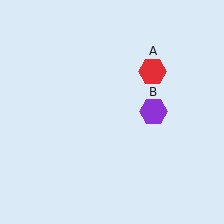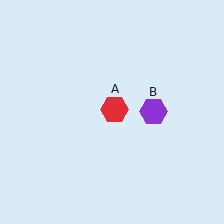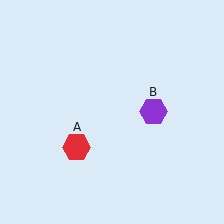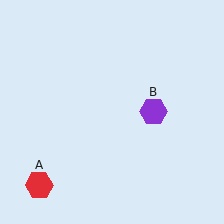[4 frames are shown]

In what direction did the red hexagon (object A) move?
The red hexagon (object A) moved down and to the left.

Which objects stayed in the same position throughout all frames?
Purple hexagon (object B) remained stationary.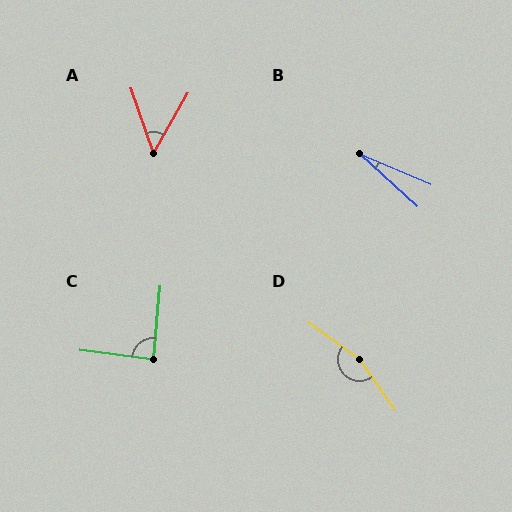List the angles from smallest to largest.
B (19°), A (49°), C (88°), D (161°).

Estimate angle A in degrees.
Approximately 49 degrees.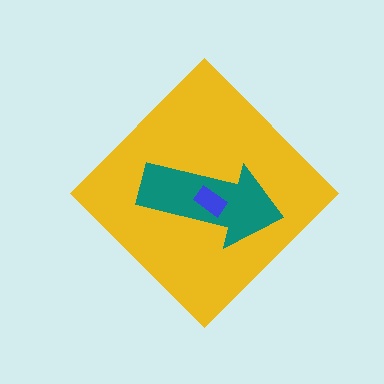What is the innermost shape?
The blue rectangle.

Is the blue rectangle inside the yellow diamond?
Yes.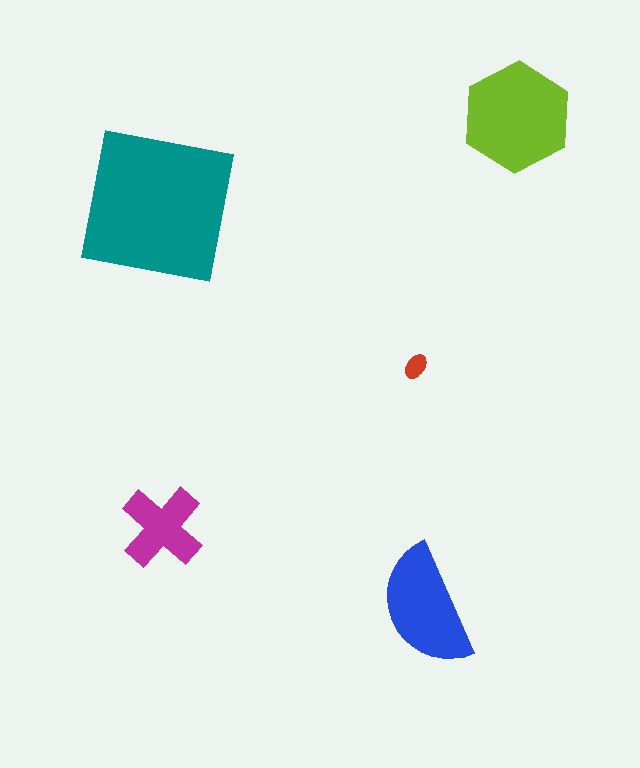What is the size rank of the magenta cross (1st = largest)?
4th.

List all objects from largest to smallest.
The teal square, the lime hexagon, the blue semicircle, the magenta cross, the red ellipse.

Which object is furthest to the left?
The teal square is leftmost.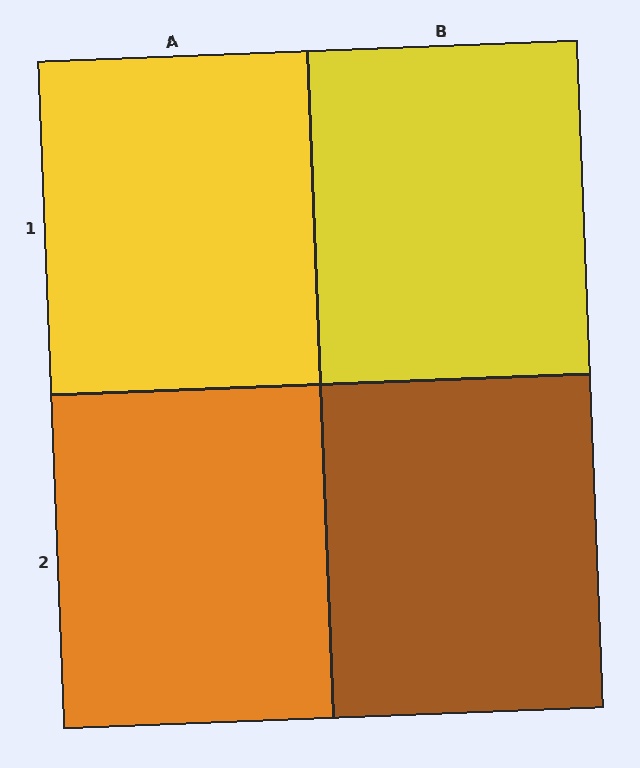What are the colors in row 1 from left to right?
Yellow, yellow.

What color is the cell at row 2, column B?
Brown.